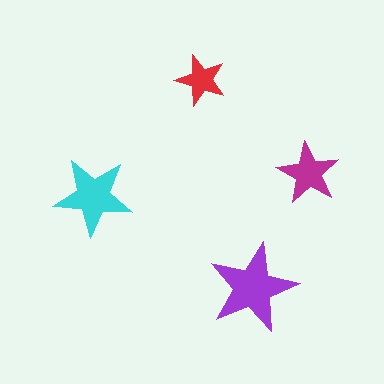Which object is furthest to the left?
The cyan star is leftmost.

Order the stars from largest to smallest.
the purple one, the cyan one, the magenta one, the red one.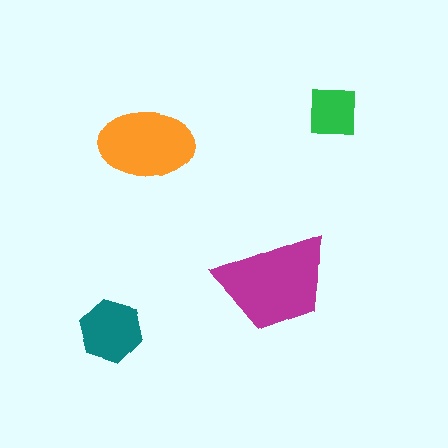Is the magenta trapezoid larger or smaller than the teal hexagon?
Larger.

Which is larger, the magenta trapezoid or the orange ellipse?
The magenta trapezoid.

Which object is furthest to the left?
The teal hexagon is leftmost.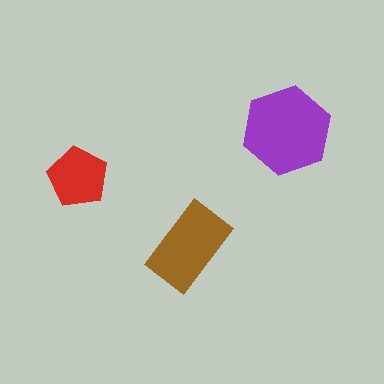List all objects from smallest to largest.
The red pentagon, the brown rectangle, the purple hexagon.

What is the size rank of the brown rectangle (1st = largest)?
2nd.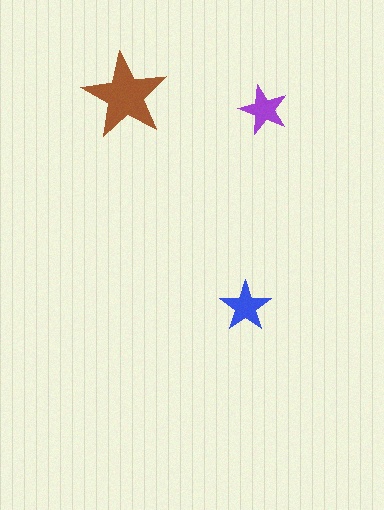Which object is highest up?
The brown star is topmost.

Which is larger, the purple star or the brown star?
The brown one.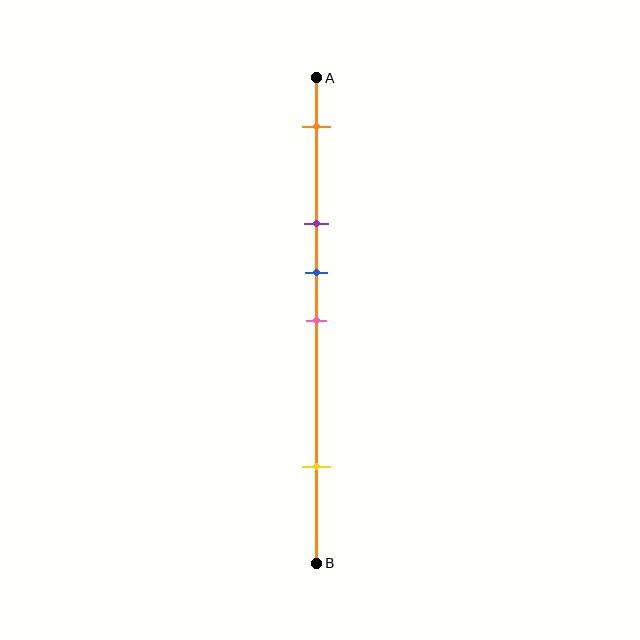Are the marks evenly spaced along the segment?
No, the marks are not evenly spaced.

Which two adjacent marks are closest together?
The blue and pink marks are the closest adjacent pair.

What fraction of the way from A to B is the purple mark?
The purple mark is approximately 30% (0.3) of the way from A to B.